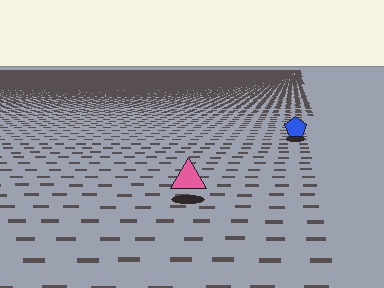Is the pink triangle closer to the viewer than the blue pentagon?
Yes. The pink triangle is closer — you can tell from the texture gradient: the ground texture is coarser near it.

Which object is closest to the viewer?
The pink triangle is closest. The texture marks near it are larger and more spread out.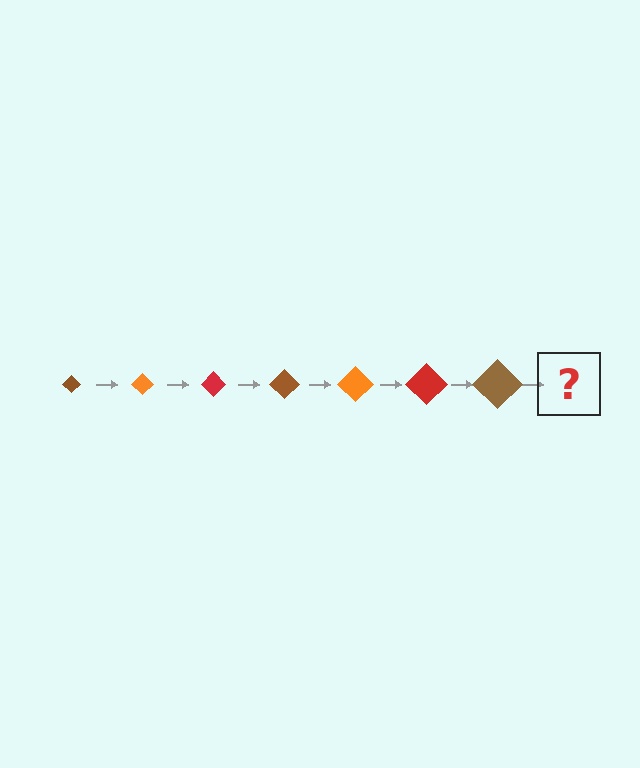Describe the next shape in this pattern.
It should be an orange diamond, larger than the previous one.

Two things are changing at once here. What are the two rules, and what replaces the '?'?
The two rules are that the diamond grows larger each step and the color cycles through brown, orange, and red. The '?' should be an orange diamond, larger than the previous one.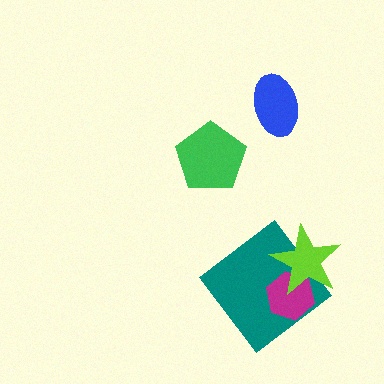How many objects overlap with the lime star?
2 objects overlap with the lime star.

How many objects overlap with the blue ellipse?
0 objects overlap with the blue ellipse.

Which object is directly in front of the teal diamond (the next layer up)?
The magenta hexagon is directly in front of the teal diamond.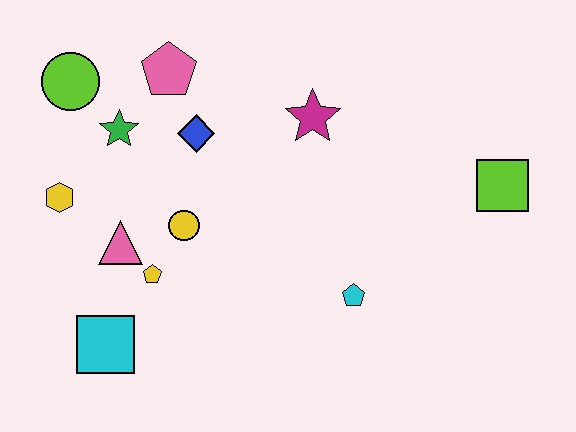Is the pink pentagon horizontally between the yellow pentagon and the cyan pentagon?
Yes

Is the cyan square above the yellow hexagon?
No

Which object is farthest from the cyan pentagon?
The lime circle is farthest from the cyan pentagon.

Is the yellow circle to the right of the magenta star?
No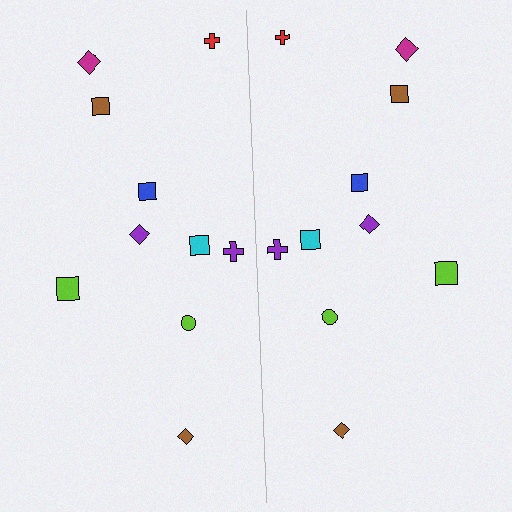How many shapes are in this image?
There are 20 shapes in this image.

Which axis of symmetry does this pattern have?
The pattern has a vertical axis of symmetry running through the center of the image.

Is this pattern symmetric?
Yes, this pattern has bilateral (reflection) symmetry.